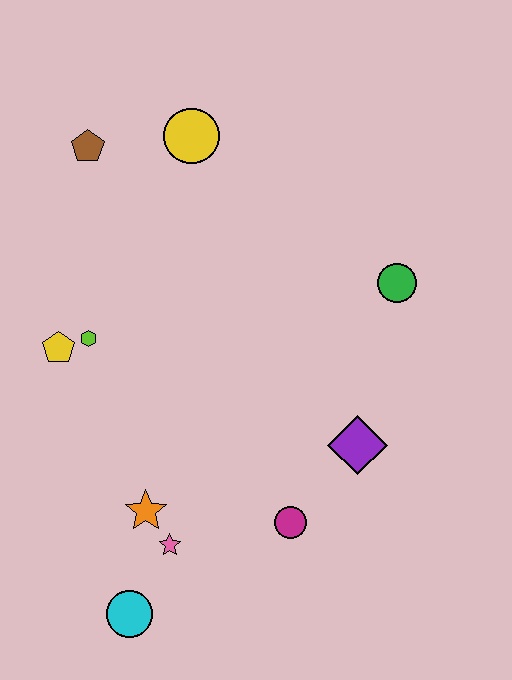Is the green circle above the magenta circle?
Yes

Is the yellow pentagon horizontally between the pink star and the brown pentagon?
No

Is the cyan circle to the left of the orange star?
Yes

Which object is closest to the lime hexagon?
The yellow pentagon is closest to the lime hexagon.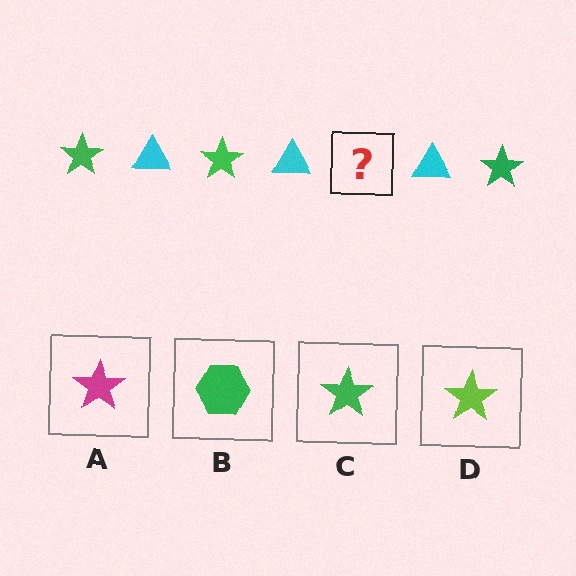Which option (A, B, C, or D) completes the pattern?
C.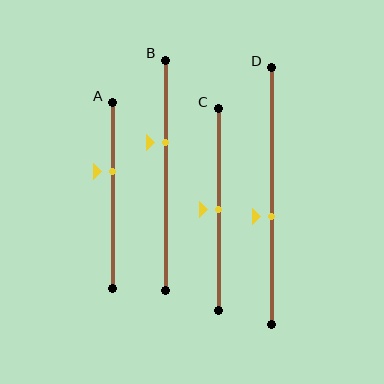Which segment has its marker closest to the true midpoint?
Segment C has its marker closest to the true midpoint.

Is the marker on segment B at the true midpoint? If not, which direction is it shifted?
No, the marker on segment B is shifted upward by about 14% of the segment length.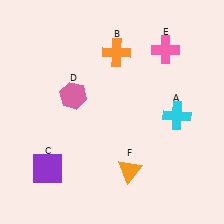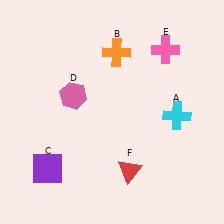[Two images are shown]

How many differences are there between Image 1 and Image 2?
There is 1 difference between the two images.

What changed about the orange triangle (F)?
In Image 1, F is orange. In Image 2, it changed to red.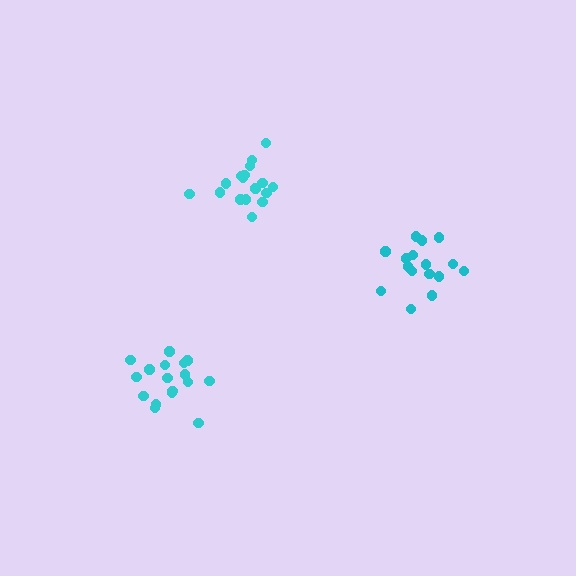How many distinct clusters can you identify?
There are 3 distinct clusters.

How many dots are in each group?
Group 1: 17 dots, Group 2: 17 dots, Group 3: 16 dots (50 total).